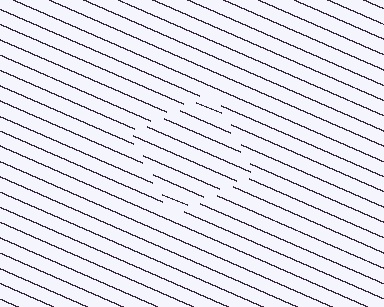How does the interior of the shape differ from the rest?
The interior of the shape contains the same grating, shifted by half a period — the contour is defined by the phase discontinuity where line-ends from the inner and outer gratings abut.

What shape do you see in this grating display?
An illusory square. The interior of the shape contains the same grating, shifted by half a period — the contour is defined by the phase discontinuity where line-ends from the inner and outer gratings abut.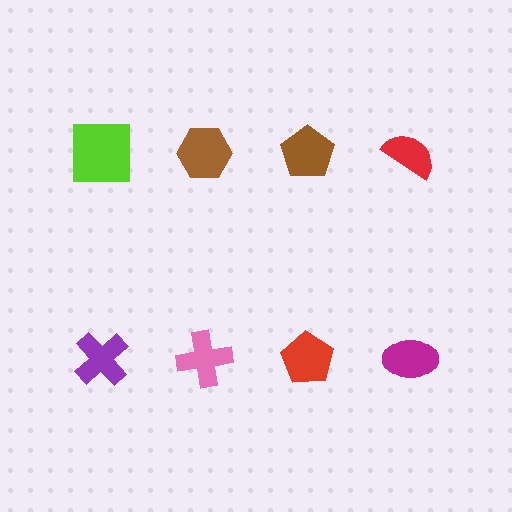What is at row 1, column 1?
A lime square.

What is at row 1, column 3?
A brown pentagon.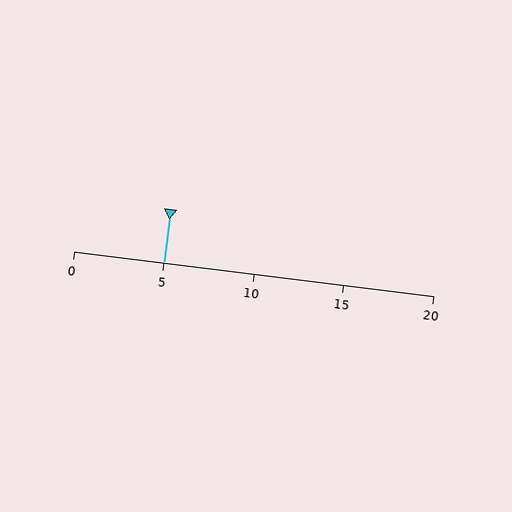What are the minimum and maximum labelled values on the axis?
The axis runs from 0 to 20.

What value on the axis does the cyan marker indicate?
The marker indicates approximately 5.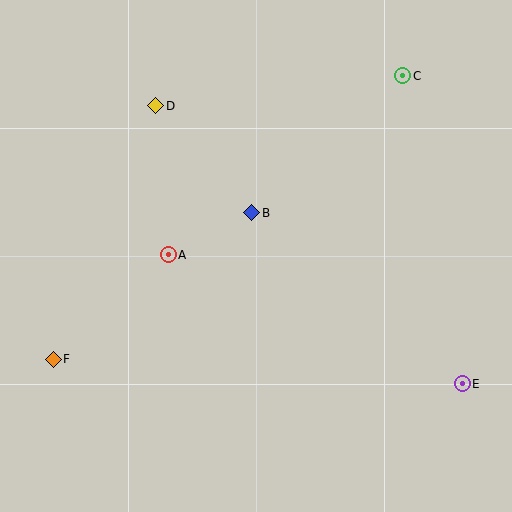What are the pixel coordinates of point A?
Point A is at (168, 255).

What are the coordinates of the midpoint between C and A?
The midpoint between C and A is at (286, 165).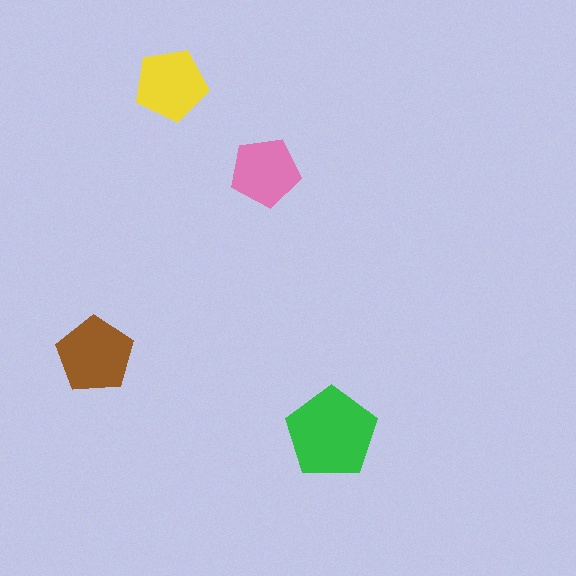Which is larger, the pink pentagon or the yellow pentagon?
The yellow one.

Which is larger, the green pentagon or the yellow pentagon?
The green one.